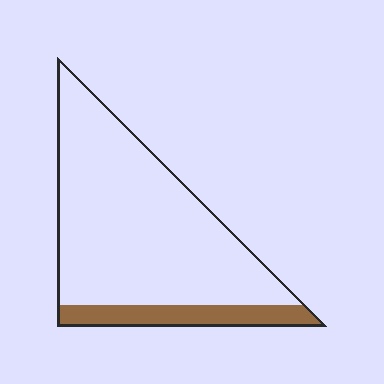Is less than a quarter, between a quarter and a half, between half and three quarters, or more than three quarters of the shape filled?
Less than a quarter.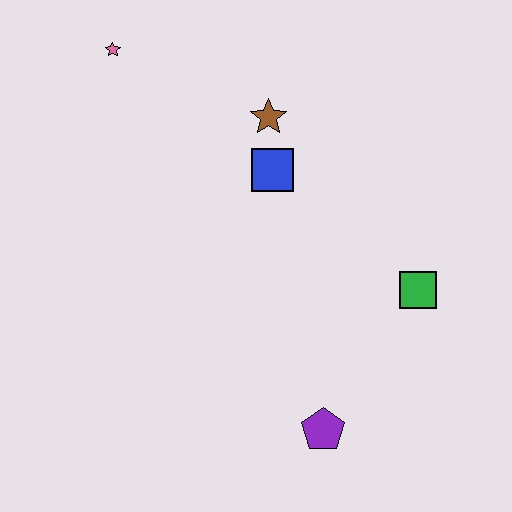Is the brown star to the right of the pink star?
Yes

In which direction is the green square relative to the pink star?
The green square is to the right of the pink star.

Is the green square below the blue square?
Yes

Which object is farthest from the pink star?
The purple pentagon is farthest from the pink star.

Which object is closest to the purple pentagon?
The green square is closest to the purple pentagon.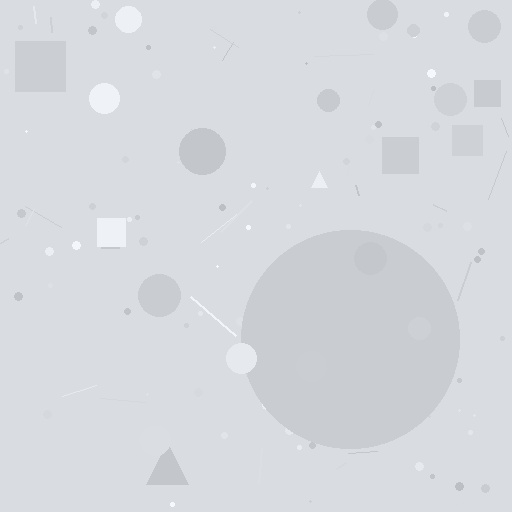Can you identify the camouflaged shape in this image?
The camouflaged shape is a circle.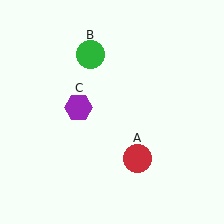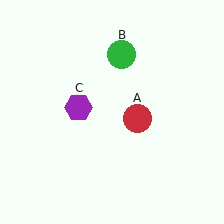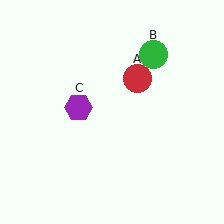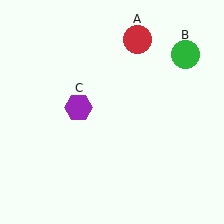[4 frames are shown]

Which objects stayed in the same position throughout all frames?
Purple hexagon (object C) remained stationary.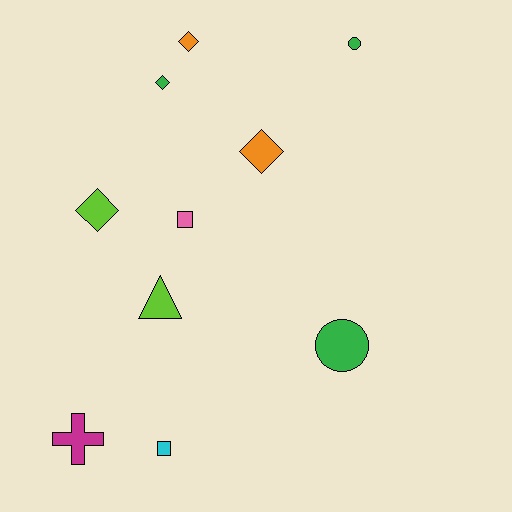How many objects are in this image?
There are 10 objects.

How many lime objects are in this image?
There are 2 lime objects.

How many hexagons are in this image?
There are no hexagons.